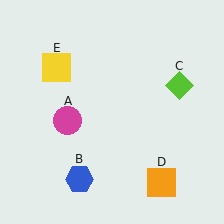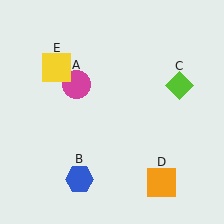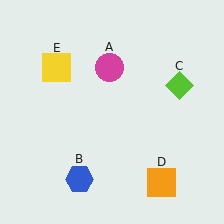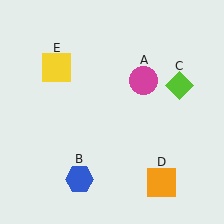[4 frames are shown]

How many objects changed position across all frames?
1 object changed position: magenta circle (object A).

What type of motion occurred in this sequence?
The magenta circle (object A) rotated clockwise around the center of the scene.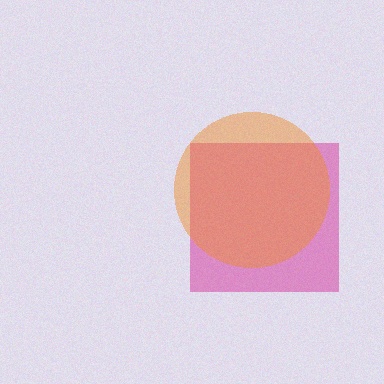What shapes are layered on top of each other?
The layered shapes are: a magenta square, an orange circle.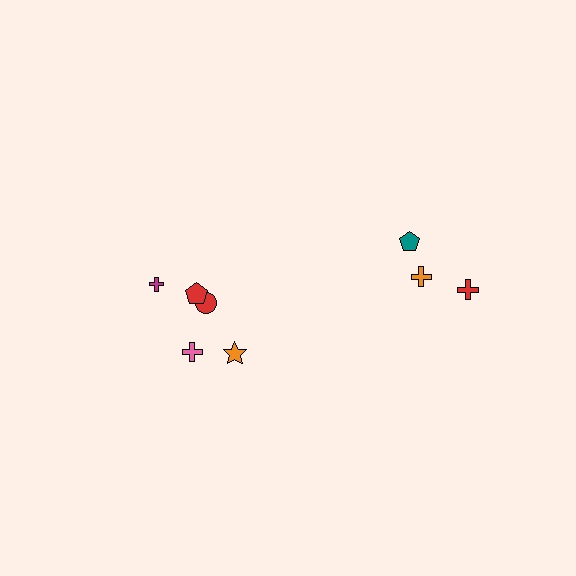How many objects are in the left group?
There are 5 objects.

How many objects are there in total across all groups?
There are 8 objects.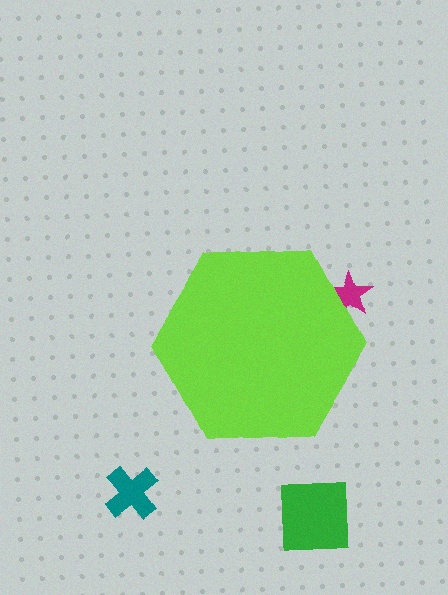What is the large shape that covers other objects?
A lime hexagon.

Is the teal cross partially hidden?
No, the teal cross is fully visible.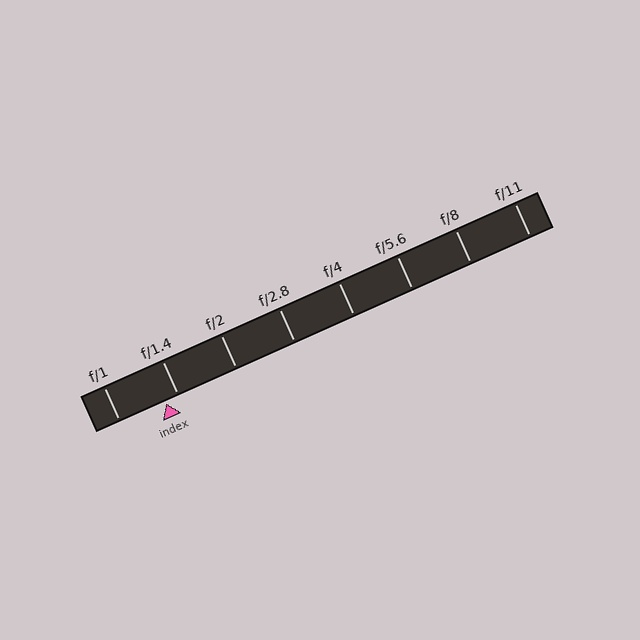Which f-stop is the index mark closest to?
The index mark is closest to f/1.4.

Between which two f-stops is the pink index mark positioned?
The index mark is between f/1 and f/1.4.